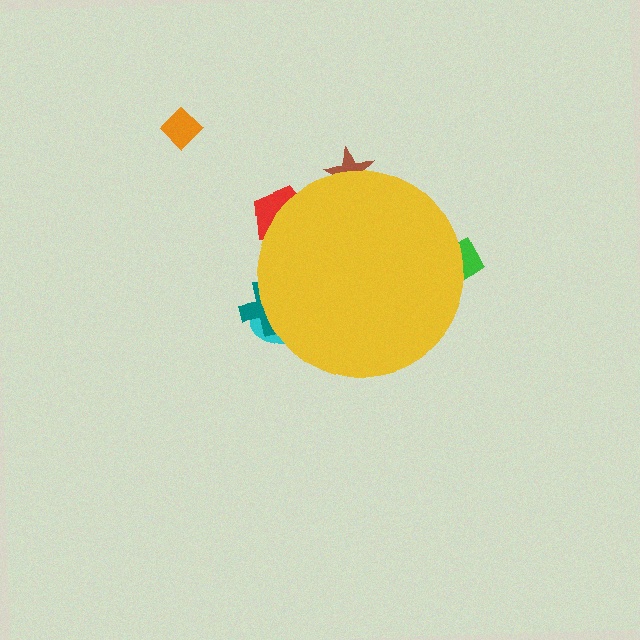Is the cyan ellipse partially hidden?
Yes, the cyan ellipse is partially hidden behind the yellow circle.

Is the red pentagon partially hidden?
Yes, the red pentagon is partially hidden behind the yellow circle.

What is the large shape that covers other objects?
A yellow circle.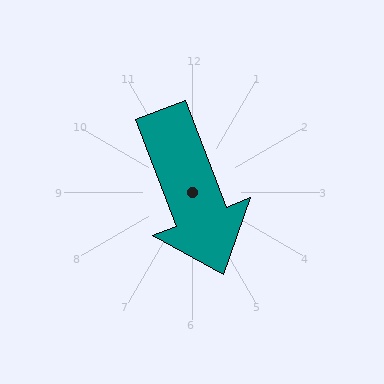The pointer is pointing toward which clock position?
Roughly 5 o'clock.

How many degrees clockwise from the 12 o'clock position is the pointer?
Approximately 159 degrees.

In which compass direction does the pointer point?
South.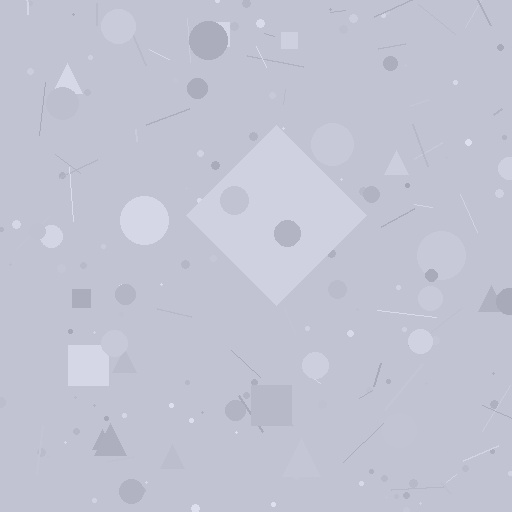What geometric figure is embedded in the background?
A diamond is embedded in the background.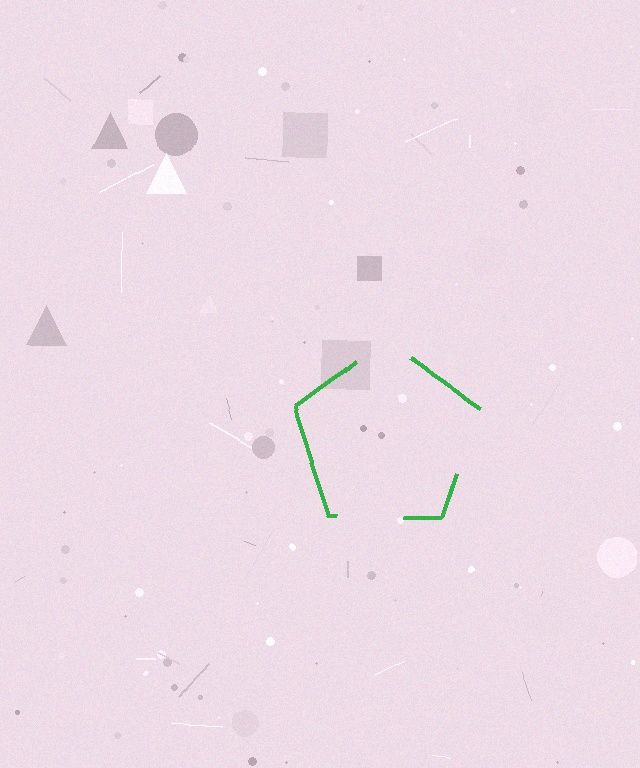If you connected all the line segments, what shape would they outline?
They would outline a pentagon.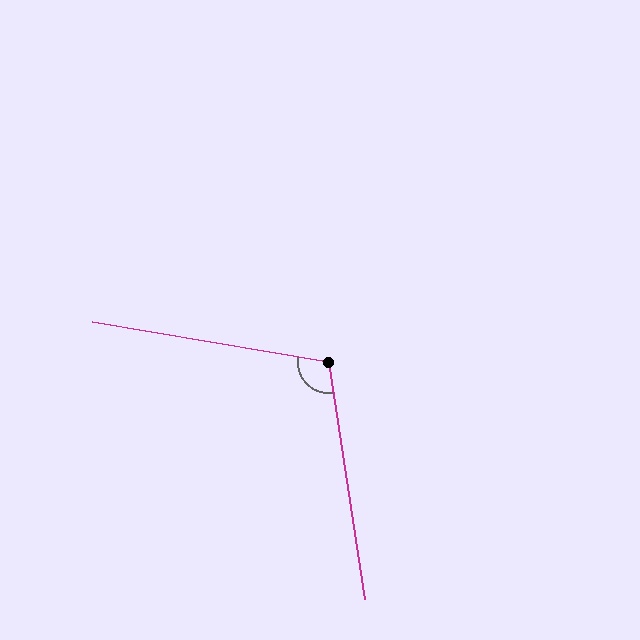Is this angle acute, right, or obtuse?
It is obtuse.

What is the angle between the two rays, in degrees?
Approximately 108 degrees.